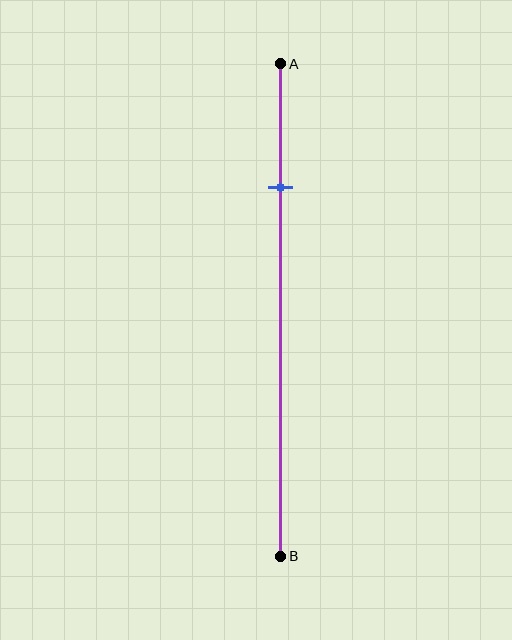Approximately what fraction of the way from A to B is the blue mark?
The blue mark is approximately 25% of the way from A to B.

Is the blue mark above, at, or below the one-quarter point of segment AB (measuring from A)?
The blue mark is approximately at the one-quarter point of segment AB.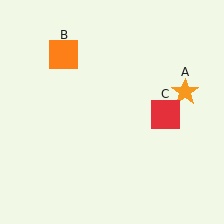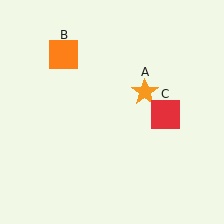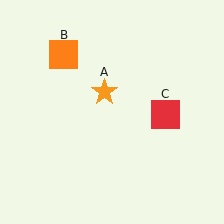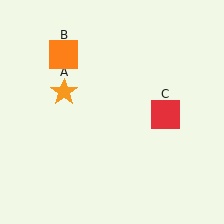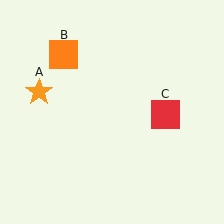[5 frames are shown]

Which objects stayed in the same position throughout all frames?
Orange square (object B) and red square (object C) remained stationary.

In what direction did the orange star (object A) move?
The orange star (object A) moved left.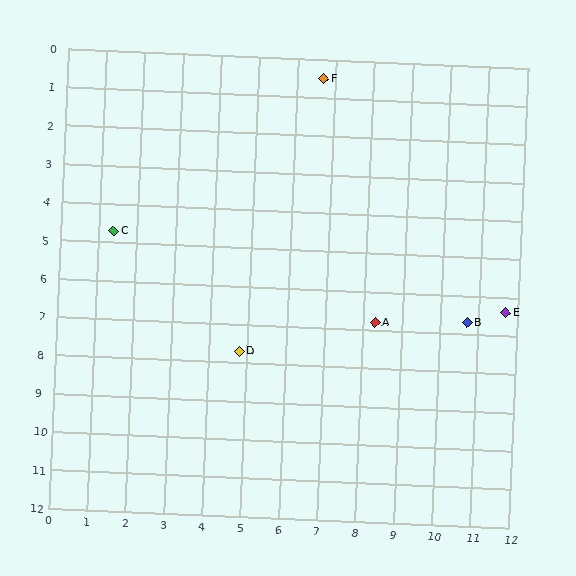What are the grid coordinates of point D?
Point D is at approximately (4.8, 7.7).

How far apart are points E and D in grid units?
Points E and D are about 7.0 grid units apart.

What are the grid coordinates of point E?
Point E is at approximately (11.7, 6.4).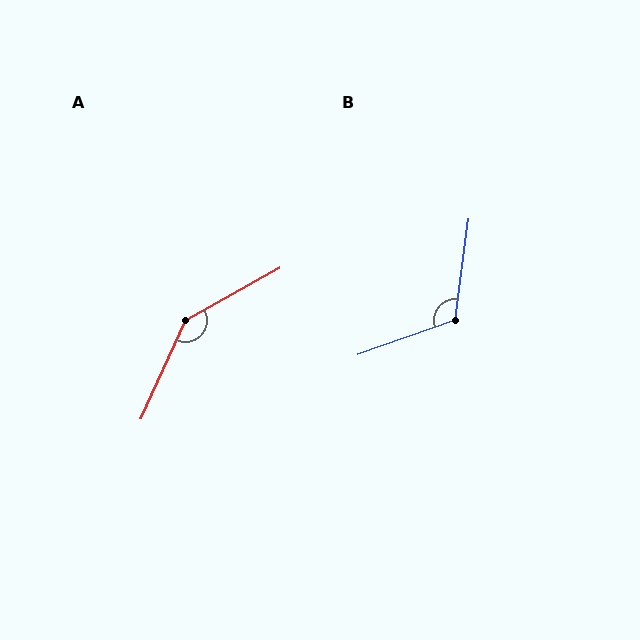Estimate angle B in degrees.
Approximately 117 degrees.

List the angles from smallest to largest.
B (117°), A (143°).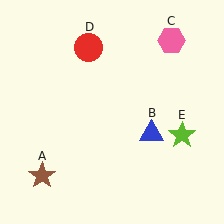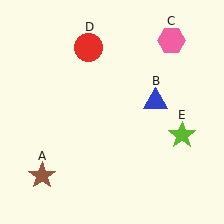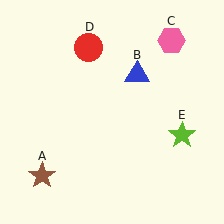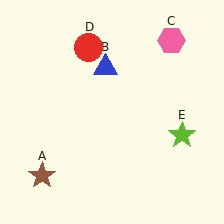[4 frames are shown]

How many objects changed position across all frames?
1 object changed position: blue triangle (object B).